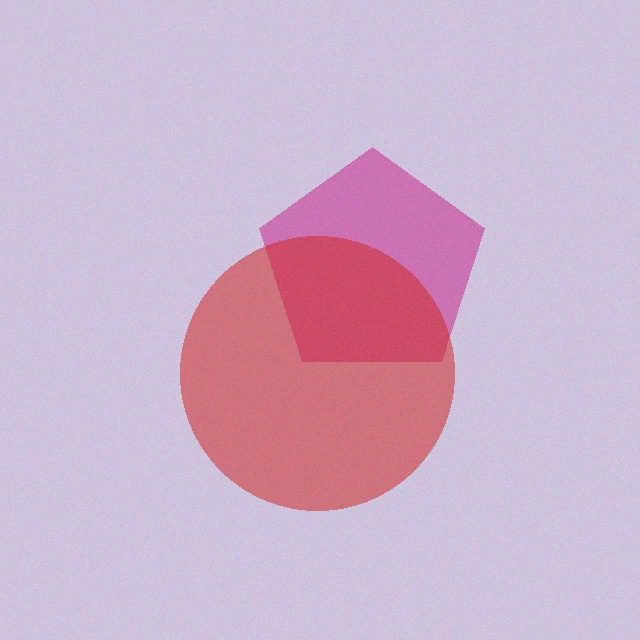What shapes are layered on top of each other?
The layered shapes are: a magenta pentagon, a red circle.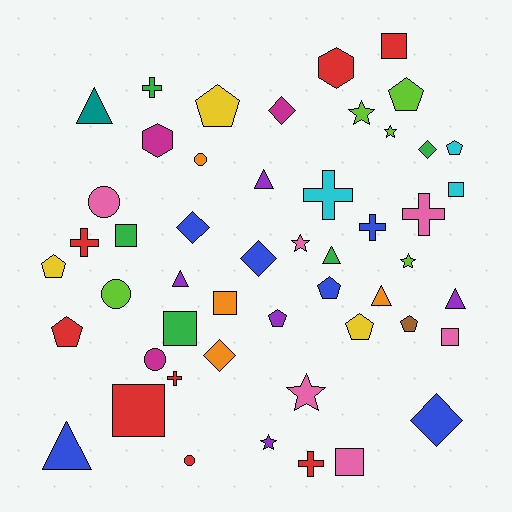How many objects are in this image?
There are 50 objects.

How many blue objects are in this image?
There are 6 blue objects.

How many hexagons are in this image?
There are 2 hexagons.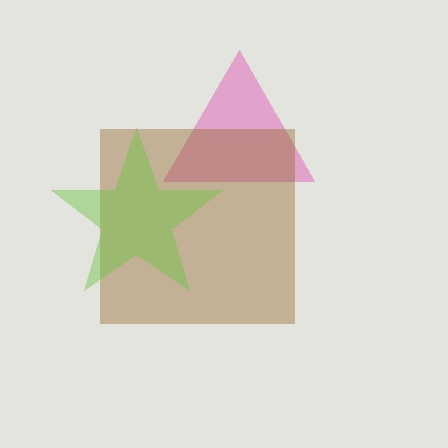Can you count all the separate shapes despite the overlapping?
Yes, there are 3 separate shapes.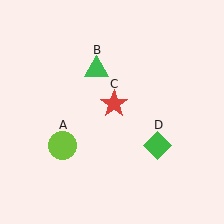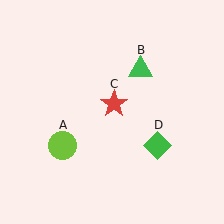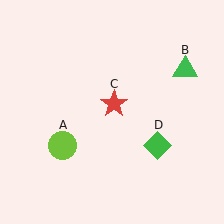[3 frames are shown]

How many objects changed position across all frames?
1 object changed position: green triangle (object B).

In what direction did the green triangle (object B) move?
The green triangle (object B) moved right.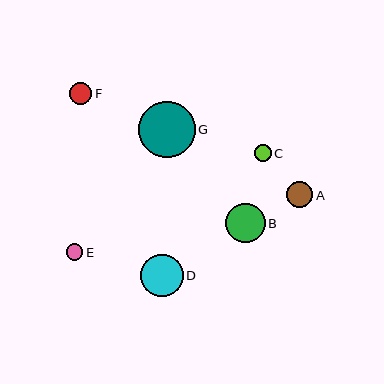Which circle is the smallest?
Circle E is the smallest with a size of approximately 16 pixels.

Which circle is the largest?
Circle G is the largest with a size of approximately 56 pixels.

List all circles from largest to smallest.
From largest to smallest: G, D, B, A, F, C, E.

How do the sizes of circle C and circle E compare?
Circle C and circle E are approximately the same size.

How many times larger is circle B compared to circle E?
Circle B is approximately 2.5 times the size of circle E.